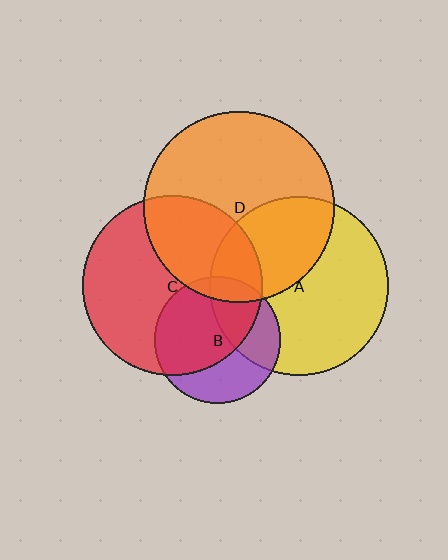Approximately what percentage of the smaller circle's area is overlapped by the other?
Approximately 40%.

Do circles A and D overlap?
Yes.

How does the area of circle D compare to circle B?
Approximately 2.3 times.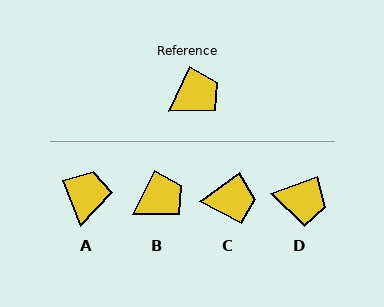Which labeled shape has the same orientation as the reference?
B.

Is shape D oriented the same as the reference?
No, it is off by about 44 degrees.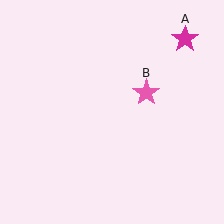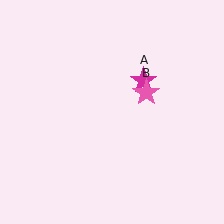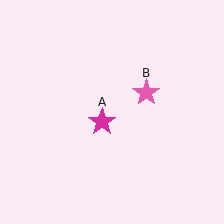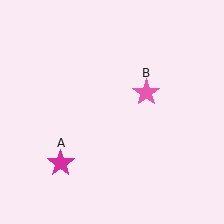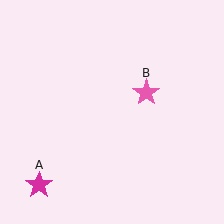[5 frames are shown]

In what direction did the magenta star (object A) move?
The magenta star (object A) moved down and to the left.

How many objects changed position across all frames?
1 object changed position: magenta star (object A).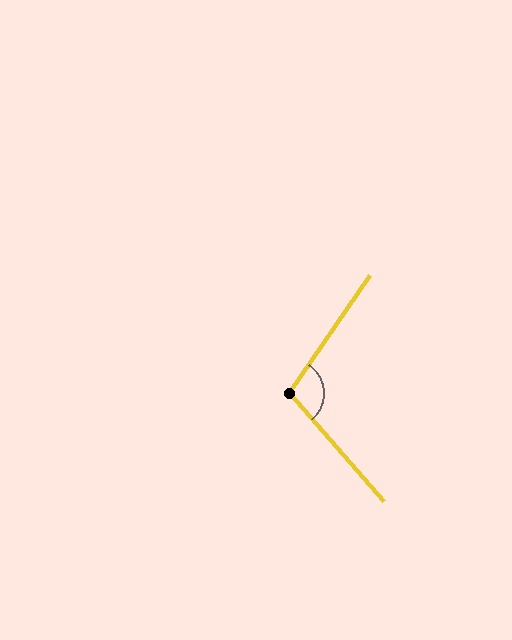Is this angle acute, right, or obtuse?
It is obtuse.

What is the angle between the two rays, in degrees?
Approximately 104 degrees.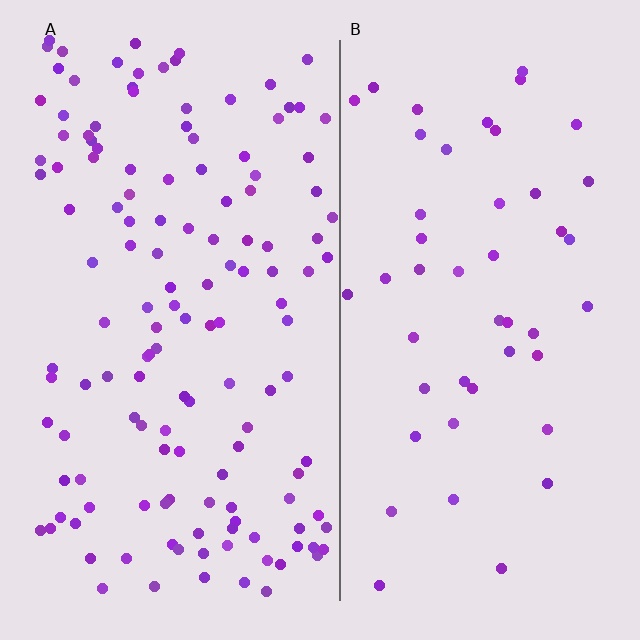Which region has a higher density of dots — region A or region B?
A (the left).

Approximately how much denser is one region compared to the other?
Approximately 2.9× — region A over region B.